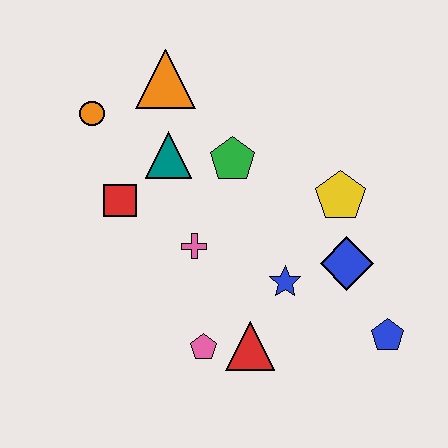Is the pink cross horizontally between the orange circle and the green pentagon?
Yes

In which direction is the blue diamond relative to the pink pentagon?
The blue diamond is to the right of the pink pentagon.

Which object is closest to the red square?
The teal triangle is closest to the red square.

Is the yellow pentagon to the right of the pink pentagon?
Yes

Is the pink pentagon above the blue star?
No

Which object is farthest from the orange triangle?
The blue pentagon is farthest from the orange triangle.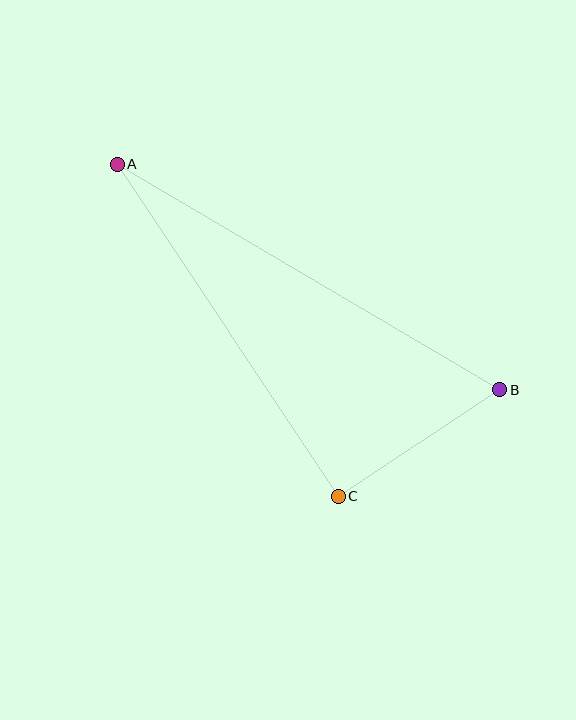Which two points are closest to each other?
Points B and C are closest to each other.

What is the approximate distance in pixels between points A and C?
The distance between A and C is approximately 399 pixels.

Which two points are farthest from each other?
Points A and B are farthest from each other.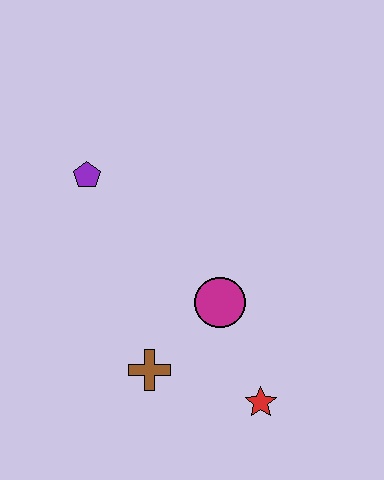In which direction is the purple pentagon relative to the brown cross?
The purple pentagon is above the brown cross.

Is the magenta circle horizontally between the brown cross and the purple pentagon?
No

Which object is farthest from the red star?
The purple pentagon is farthest from the red star.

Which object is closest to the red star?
The magenta circle is closest to the red star.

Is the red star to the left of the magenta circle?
No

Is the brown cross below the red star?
No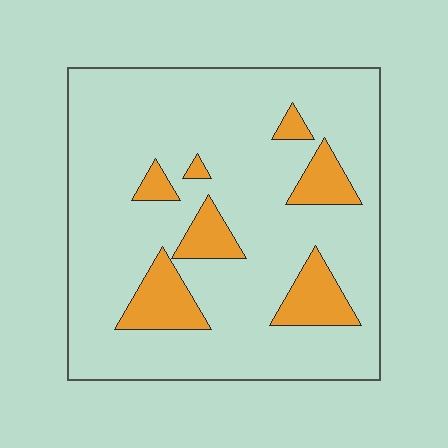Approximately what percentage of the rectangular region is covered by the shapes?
Approximately 15%.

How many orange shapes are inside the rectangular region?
7.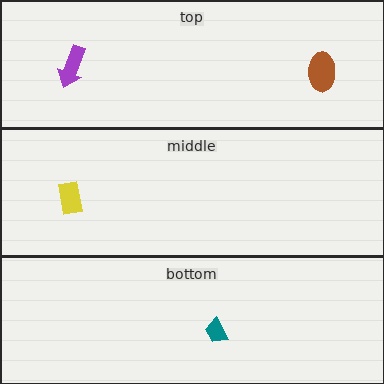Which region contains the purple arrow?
The top region.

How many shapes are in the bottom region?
1.